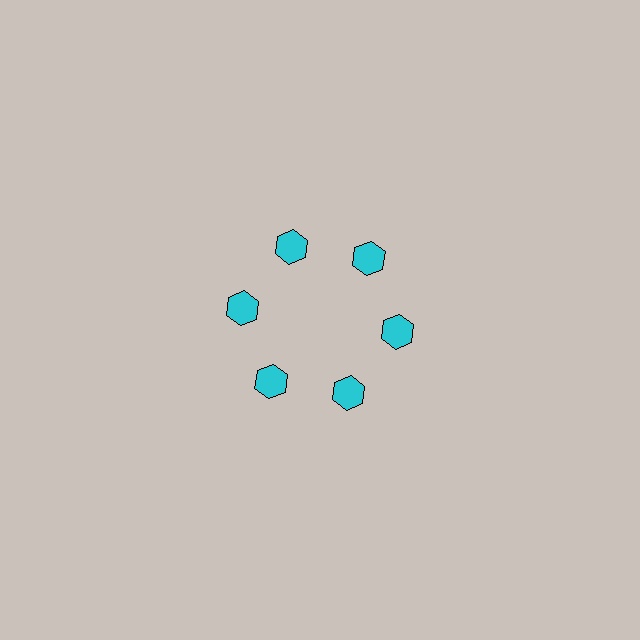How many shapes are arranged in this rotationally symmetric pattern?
There are 6 shapes, arranged in 6 groups of 1.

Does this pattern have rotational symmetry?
Yes, this pattern has 6-fold rotational symmetry. It looks the same after rotating 60 degrees around the center.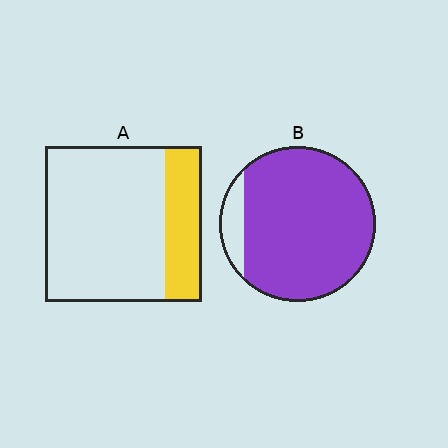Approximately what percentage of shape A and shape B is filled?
A is approximately 25% and B is approximately 90%.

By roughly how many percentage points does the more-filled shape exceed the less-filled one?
By roughly 65 percentage points (B over A).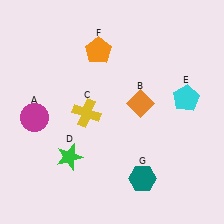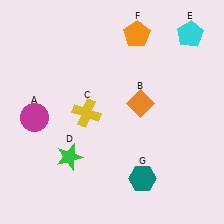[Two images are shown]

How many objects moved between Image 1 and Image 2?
2 objects moved between the two images.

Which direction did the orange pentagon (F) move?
The orange pentagon (F) moved right.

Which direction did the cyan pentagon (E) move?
The cyan pentagon (E) moved up.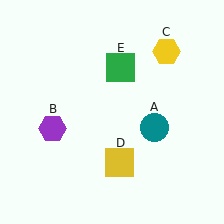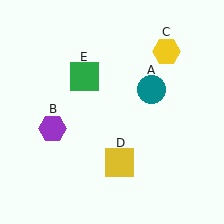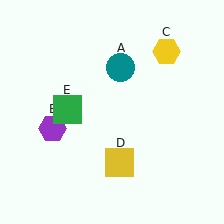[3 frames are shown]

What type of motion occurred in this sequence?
The teal circle (object A), green square (object E) rotated counterclockwise around the center of the scene.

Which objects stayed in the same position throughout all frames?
Purple hexagon (object B) and yellow hexagon (object C) and yellow square (object D) remained stationary.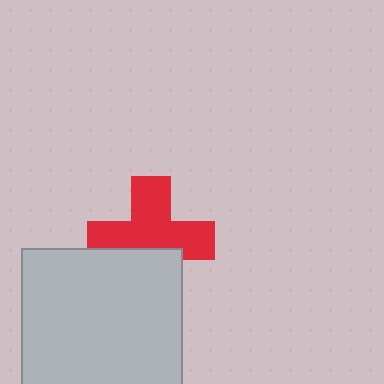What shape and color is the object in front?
The object in front is a light gray rectangle.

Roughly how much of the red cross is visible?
About half of it is visible (roughly 65%).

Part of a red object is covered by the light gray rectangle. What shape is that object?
It is a cross.